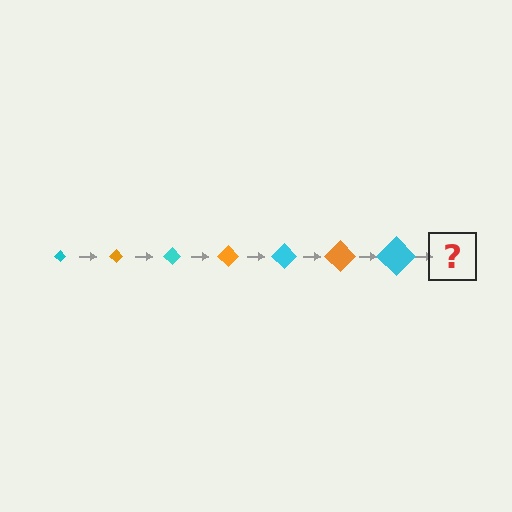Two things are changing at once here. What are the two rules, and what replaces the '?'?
The two rules are that the diamond grows larger each step and the color cycles through cyan and orange. The '?' should be an orange diamond, larger than the previous one.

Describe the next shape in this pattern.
It should be an orange diamond, larger than the previous one.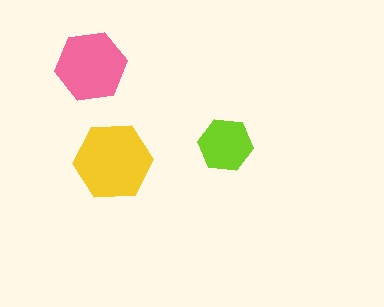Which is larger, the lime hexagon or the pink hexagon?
The pink one.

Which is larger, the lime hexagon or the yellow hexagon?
The yellow one.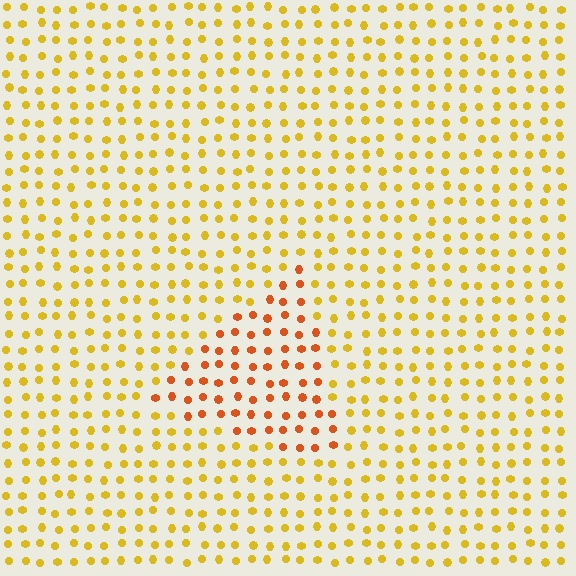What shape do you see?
I see a triangle.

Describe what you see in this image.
The image is filled with small yellow elements in a uniform arrangement. A triangle-shaped region is visible where the elements are tinted to a slightly different hue, forming a subtle color boundary.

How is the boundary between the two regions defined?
The boundary is defined purely by a slight shift in hue (about 33 degrees). Spacing, size, and orientation are identical on both sides.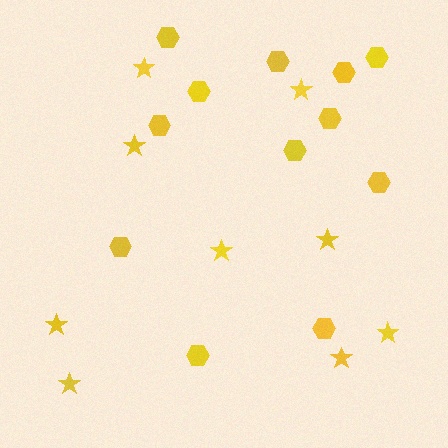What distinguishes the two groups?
There are 2 groups: one group of stars (9) and one group of hexagons (12).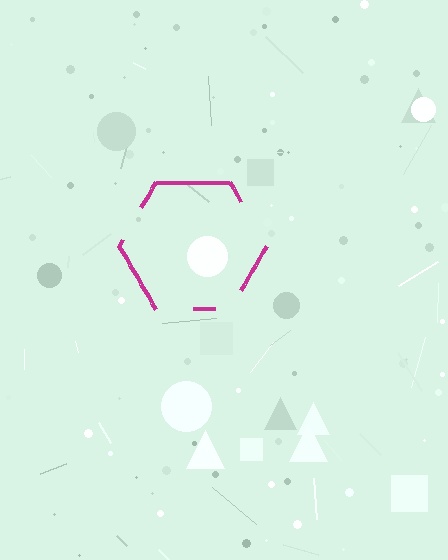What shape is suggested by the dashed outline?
The dashed outline suggests a hexagon.